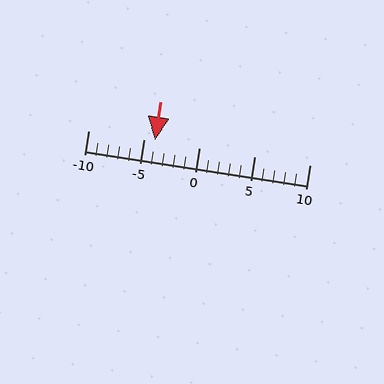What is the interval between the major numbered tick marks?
The major tick marks are spaced 5 units apart.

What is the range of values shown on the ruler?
The ruler shows values from -10 to 10.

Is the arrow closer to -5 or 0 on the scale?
The arrow is closer to -5.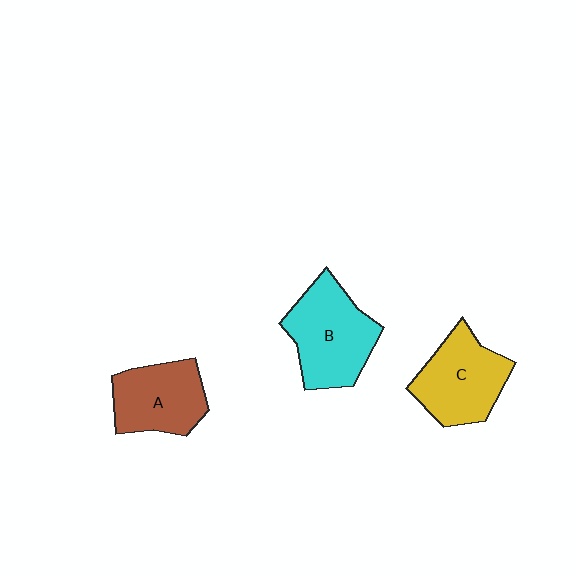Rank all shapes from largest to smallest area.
From largest to smallest: B (cyan), C (yellow), A (brown).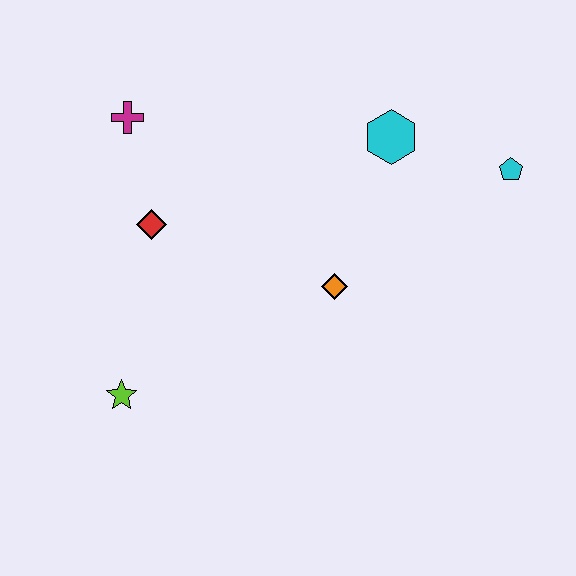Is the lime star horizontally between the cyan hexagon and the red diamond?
No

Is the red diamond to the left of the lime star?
No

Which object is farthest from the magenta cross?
The cyan pentagon is farthest from the magenta cross.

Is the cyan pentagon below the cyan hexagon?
Yes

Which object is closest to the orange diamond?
The cyan hexagon is closest to the orange diamond.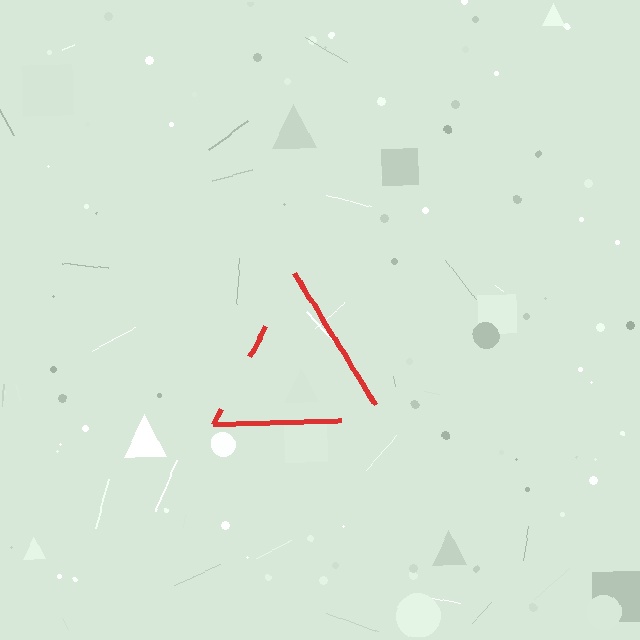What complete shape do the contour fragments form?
The contour fragments form a triangle.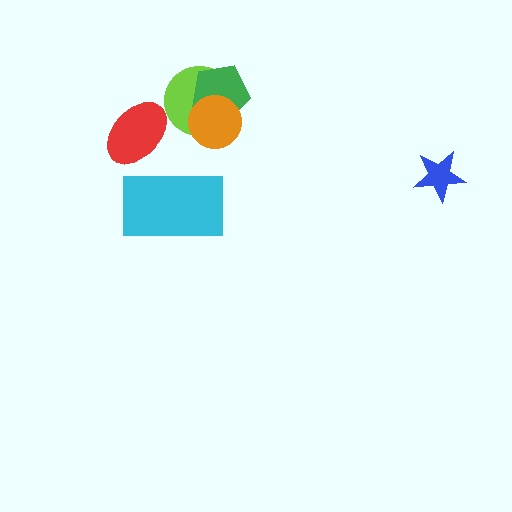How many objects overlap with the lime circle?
2 objects overlap with the lime circle.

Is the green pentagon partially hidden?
Yes, it is partially covered by another shape.